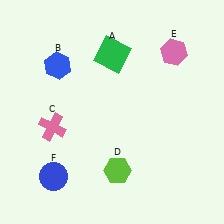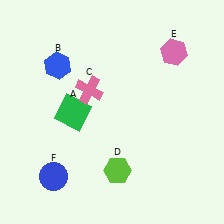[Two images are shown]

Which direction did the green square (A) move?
The green square (A) moved down.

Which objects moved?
The objects that moved are: the green square (A), the pink cross (C).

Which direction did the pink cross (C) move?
The pink cross (C) moved up.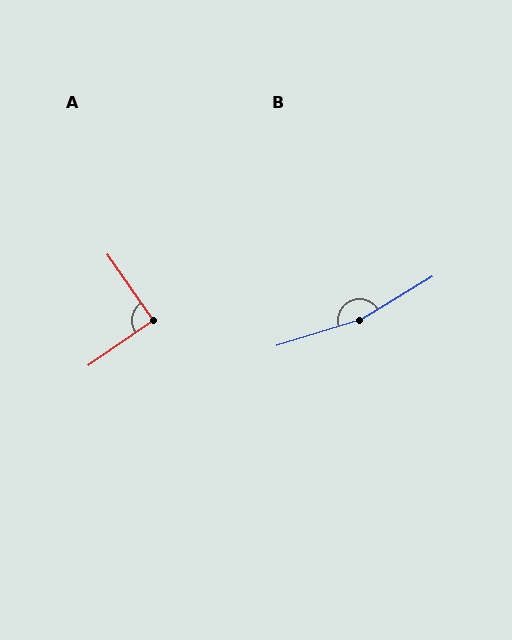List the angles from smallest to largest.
A (90°), B (166°).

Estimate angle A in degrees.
Approximately 90 degrees.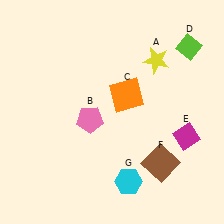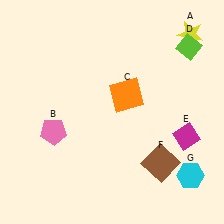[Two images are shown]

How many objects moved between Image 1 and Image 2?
3 objects moved between the two images.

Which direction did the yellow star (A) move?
The yellow star (A) moved right.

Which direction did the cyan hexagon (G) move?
The cyan hexagon (G) moved right.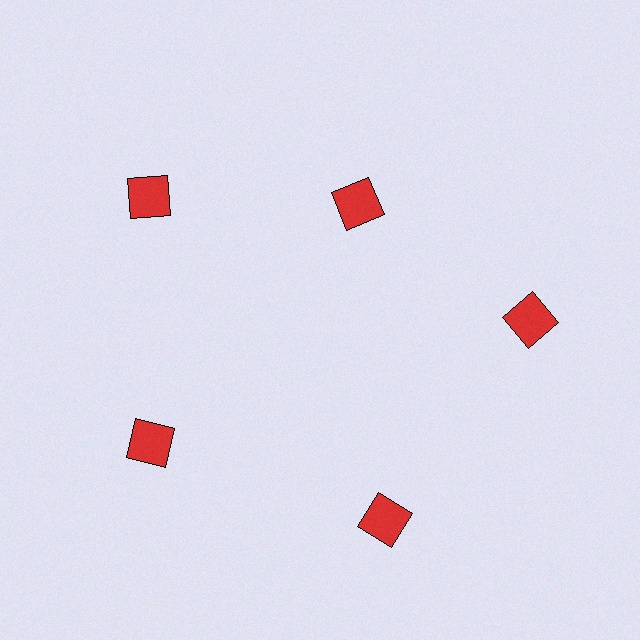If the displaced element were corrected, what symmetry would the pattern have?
It would have 5-fold rotational symmetry — the pattern would map onto itself every 72 degrees.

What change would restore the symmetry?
The symmetry would be restored by moving it outward, back onto the ring so that all 5 squares sit at equal angles and equal distance from the center.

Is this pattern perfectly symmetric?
No. The 5 red squares are arranged in a ring, but one element near the 1 o'clock position is pulled inward toward the center, breaking the 5-fold rotational symmetry.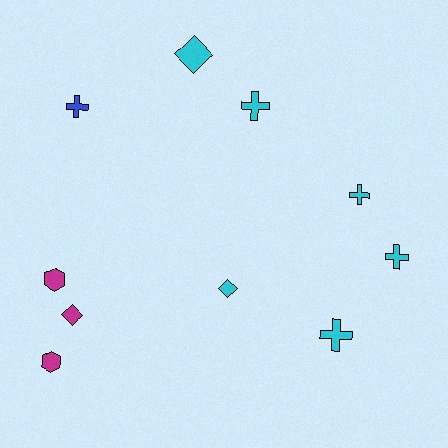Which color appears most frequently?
Cyan, with 6 objects.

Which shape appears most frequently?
Cross, with 5 objects.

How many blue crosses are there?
There is 1 blue cross.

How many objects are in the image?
There are 10 objects.